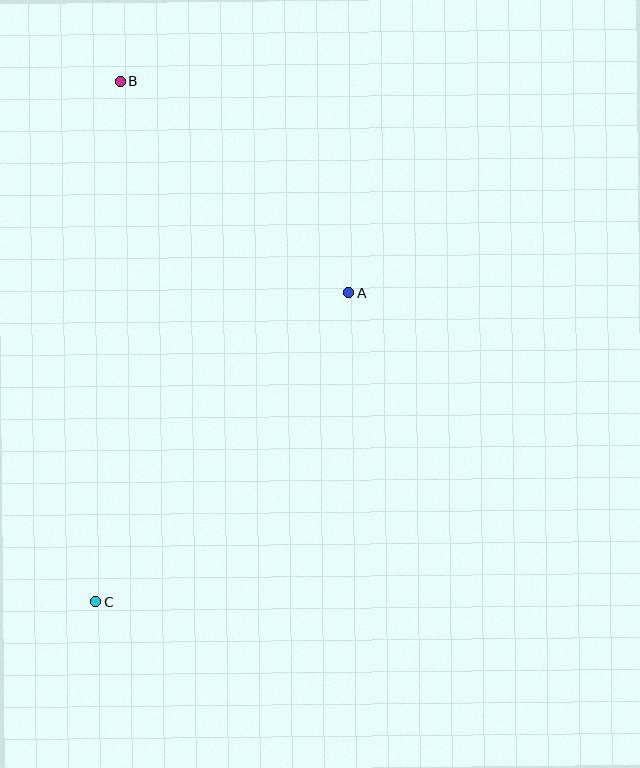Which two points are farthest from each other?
Points B and C are farthest from each other.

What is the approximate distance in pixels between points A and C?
The distance between A and C is approximately 400 pixels.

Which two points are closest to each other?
Points A and B are closest to each other.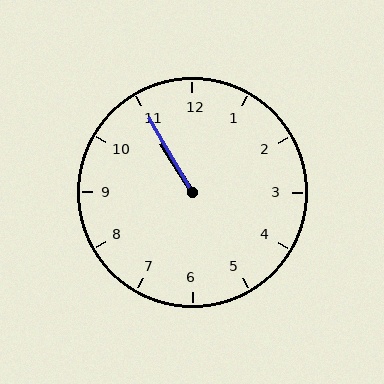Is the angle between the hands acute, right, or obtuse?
It is acute.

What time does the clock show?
10:55.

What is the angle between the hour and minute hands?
Approximately 2 degrees.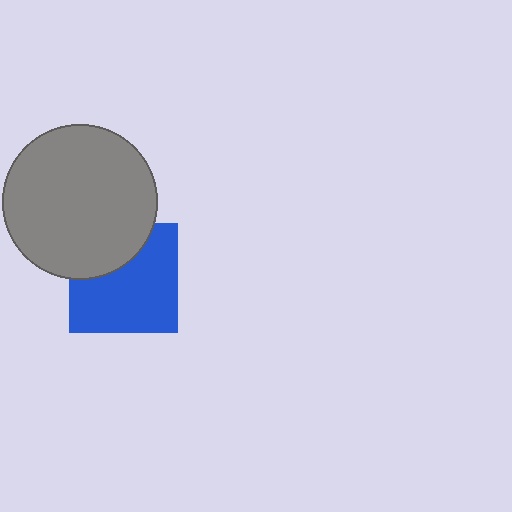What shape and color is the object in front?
The object in front is a gray circle.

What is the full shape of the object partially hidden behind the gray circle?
The partially hidden object is a blue square.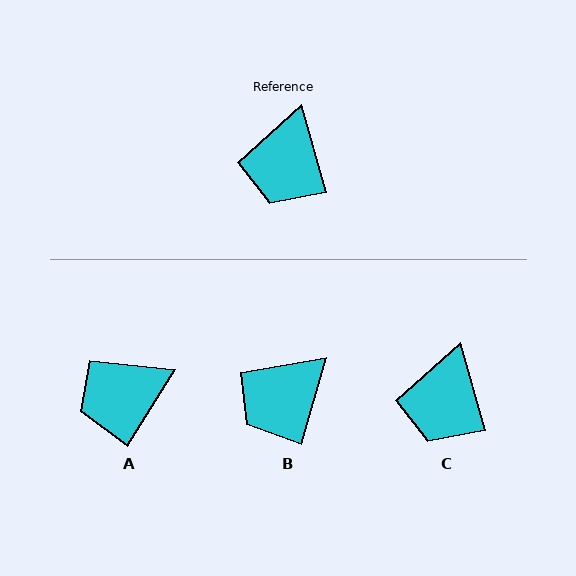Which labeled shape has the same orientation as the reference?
C.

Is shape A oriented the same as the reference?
No, it is off by about 48 degrees.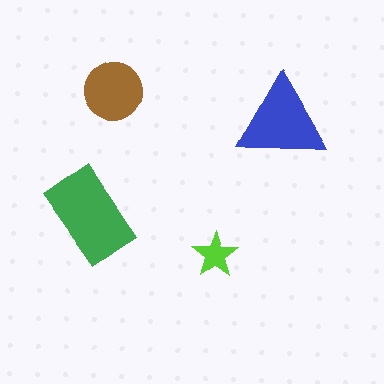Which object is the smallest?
The lime star.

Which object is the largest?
The green rectangle.